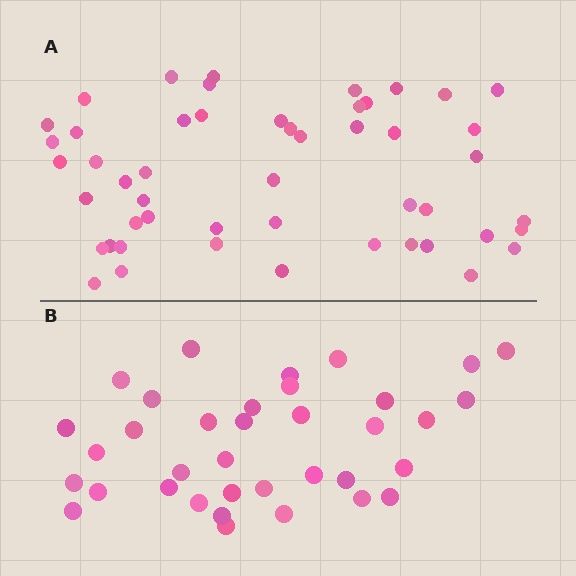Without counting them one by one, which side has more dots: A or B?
Region A (the top region) has more dots.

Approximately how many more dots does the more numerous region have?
Region A has approximately 15 more dots than region B.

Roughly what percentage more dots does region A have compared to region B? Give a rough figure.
About 40% more.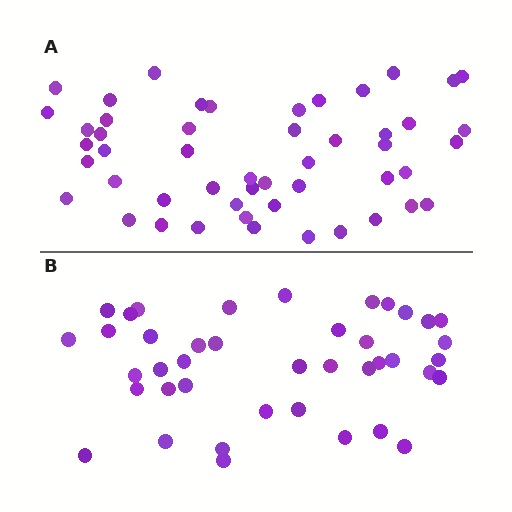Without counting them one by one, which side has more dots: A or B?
Region A (the top region) has more dots.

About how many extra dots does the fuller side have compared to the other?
Region A has roughly 8 or so more dots than region B.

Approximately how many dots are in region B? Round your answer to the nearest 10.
About 40 dots. (The exact count is 41, which rounds to 40.)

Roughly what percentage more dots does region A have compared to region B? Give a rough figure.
About 20% more.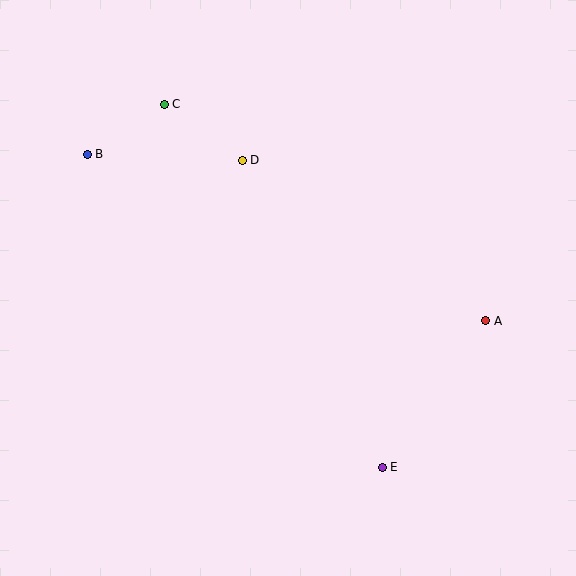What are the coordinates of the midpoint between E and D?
The midpoint between E and D is at (312, 314).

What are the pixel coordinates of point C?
Point C is at (164, 104).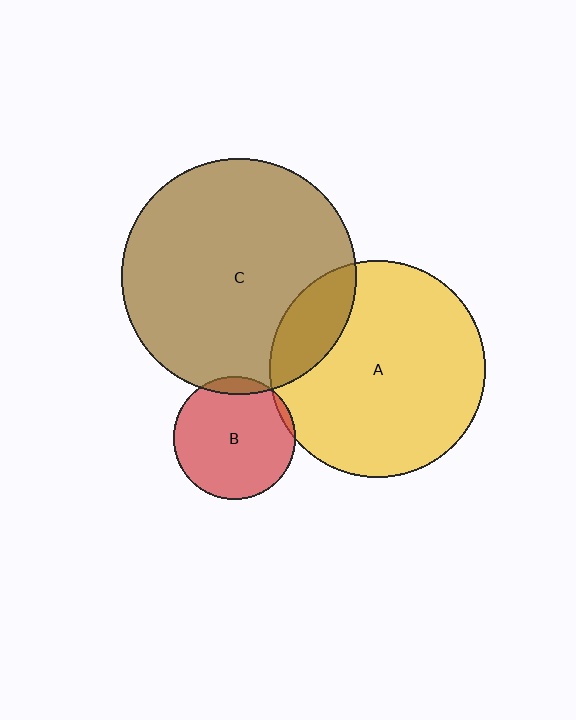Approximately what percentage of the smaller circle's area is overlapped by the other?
Approximately 15%.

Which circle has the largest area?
Circle C (brown).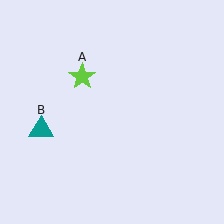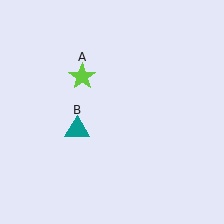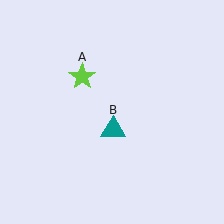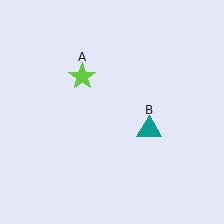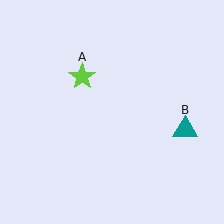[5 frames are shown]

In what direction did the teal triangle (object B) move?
The teal triangle (object B) moved right.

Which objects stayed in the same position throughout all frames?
Lime star (object A) remained stationary.